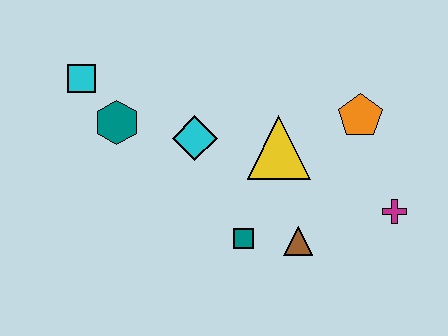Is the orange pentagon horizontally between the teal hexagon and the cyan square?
No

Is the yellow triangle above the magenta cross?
Yes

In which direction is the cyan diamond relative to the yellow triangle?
The cyan diamond is to the left of the yellow triangle.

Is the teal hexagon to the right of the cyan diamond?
No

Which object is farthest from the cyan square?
The magenta cross is farthest from the cyan square.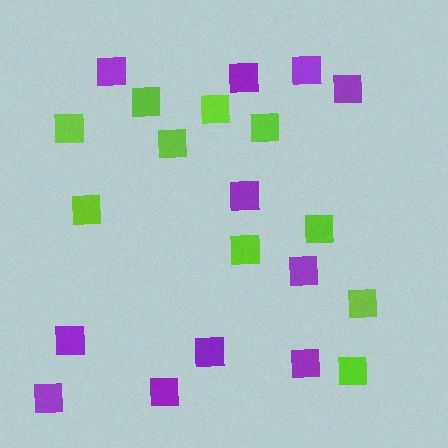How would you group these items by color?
There are 2 groups: one group of lime squares (10) and one group of purple squares (11).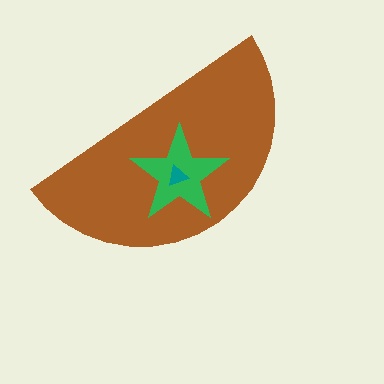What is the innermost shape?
The teal triangle.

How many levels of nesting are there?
3.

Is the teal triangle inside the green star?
Yes.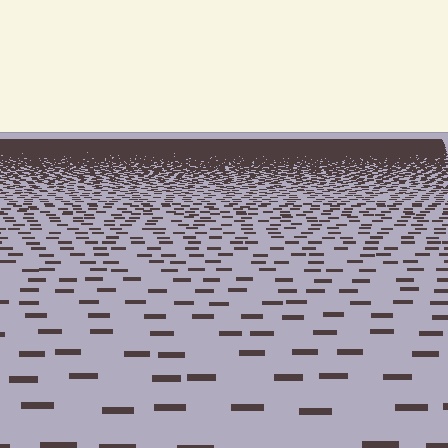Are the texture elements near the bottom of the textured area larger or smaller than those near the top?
Larger. Near the bottom, elements are closer to the viewer and appear at a bigger on-screen size.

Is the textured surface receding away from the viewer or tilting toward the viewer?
The surface is receding away from the viewer. Texture elements get smaller and denser toward the top.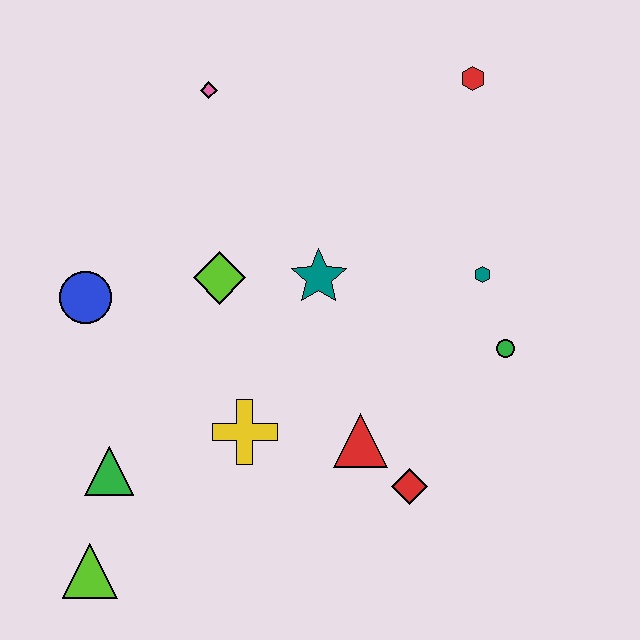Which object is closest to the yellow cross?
The red triangle is closest to the yellow cross.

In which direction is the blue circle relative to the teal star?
The blue circle is to the left of the teal star.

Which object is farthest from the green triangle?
The red hexagon is farthest from the green triangle.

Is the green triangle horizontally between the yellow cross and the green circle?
No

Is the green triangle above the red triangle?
No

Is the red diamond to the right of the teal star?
Yes